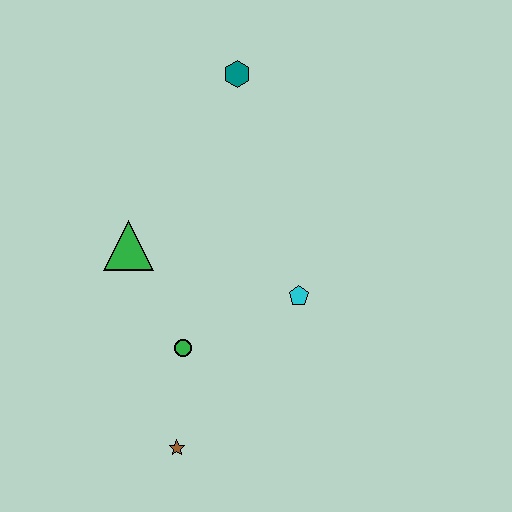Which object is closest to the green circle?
The brown star is closest to the green circle.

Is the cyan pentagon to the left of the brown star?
No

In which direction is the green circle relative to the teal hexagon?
The green circle is below the teal hexagon.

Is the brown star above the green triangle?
No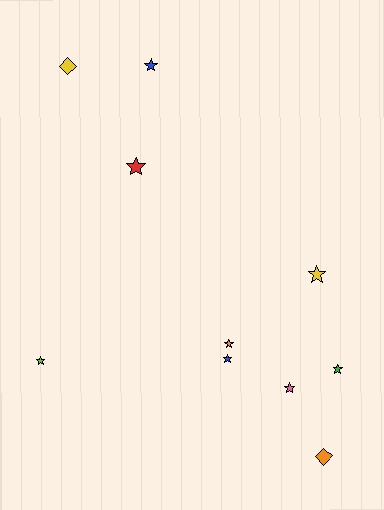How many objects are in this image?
There are 10 objects.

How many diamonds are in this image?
There are 2 diamonds.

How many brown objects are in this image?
There are no brown objects.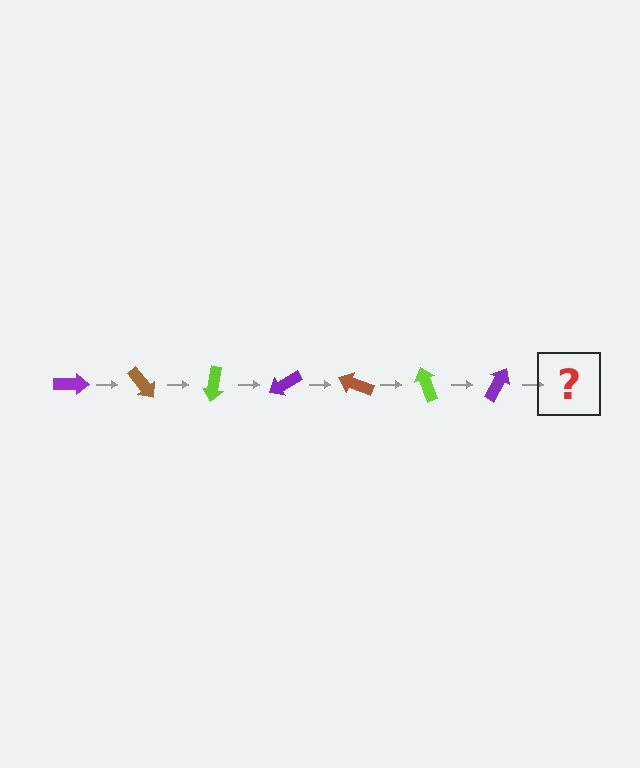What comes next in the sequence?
The next element should be a brown arrow, rotated 350 degrees from the start.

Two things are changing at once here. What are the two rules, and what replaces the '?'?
The two rules are that it rotates 50 degrees each step and the color cycles through purple, brown, and lime. The '?' should be a brown arrow, rotated 350 degrees from the start.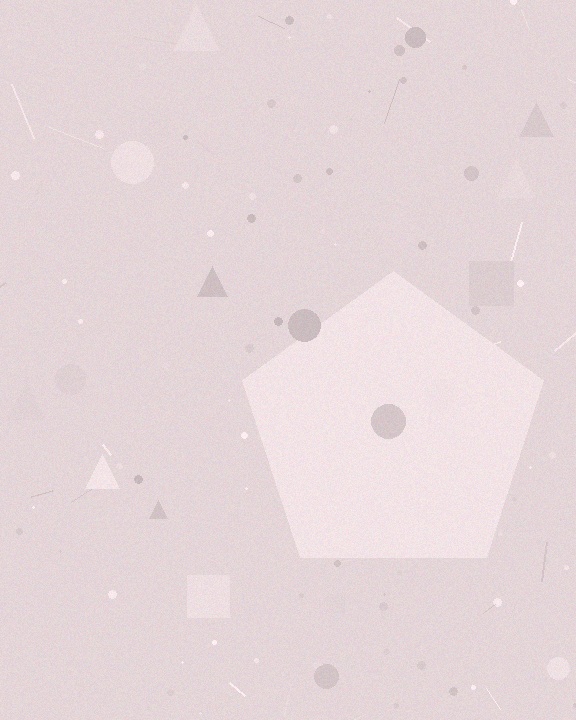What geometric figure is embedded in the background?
A pentagon is embedded in the background.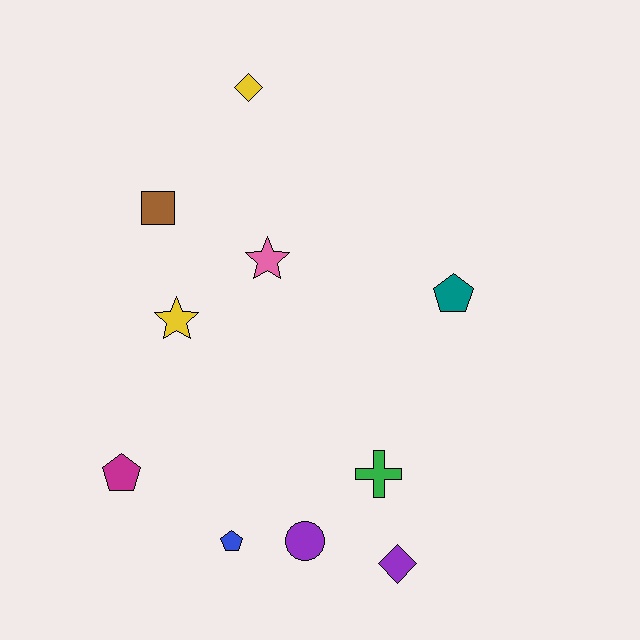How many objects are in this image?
There are 10 objects.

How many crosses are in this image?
There is 1 cross.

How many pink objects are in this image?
There is 1 pink object.